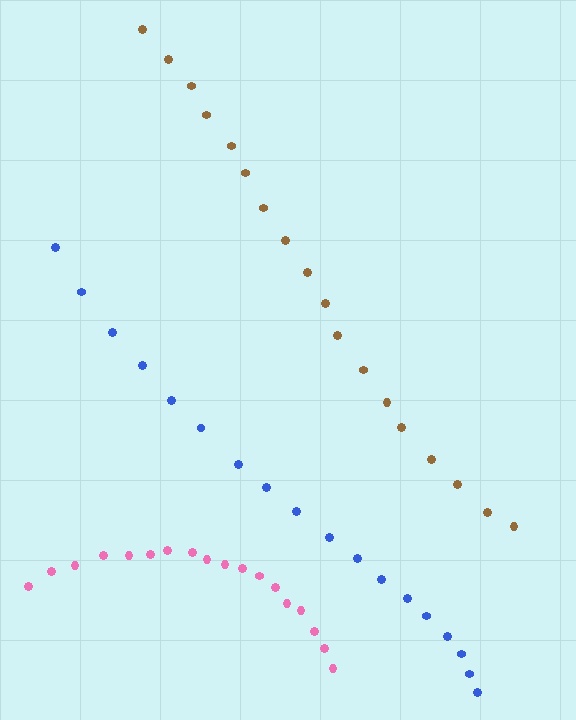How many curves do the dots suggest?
There are 3 distinct paths.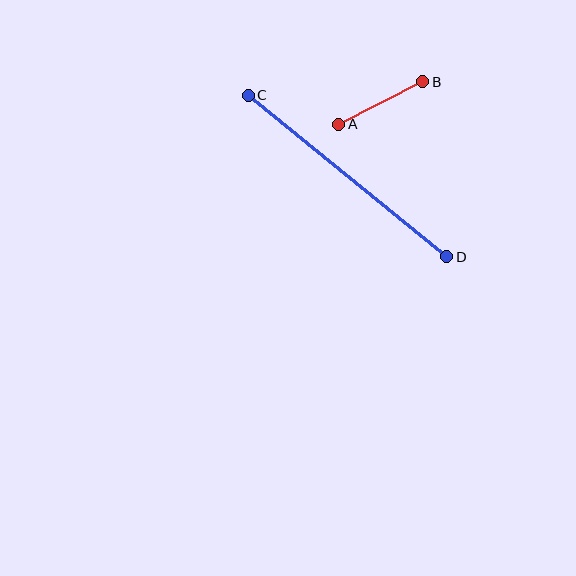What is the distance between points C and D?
The distance is approximately 256 pixels.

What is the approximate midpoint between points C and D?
The midpoint is at approximately (347, 176) pixels.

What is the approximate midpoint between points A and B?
The midpoint is at approximately (381, 103) pixels.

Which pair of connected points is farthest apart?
Points C and D are farthest apart.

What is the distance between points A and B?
The distance is approximately 94 pixels.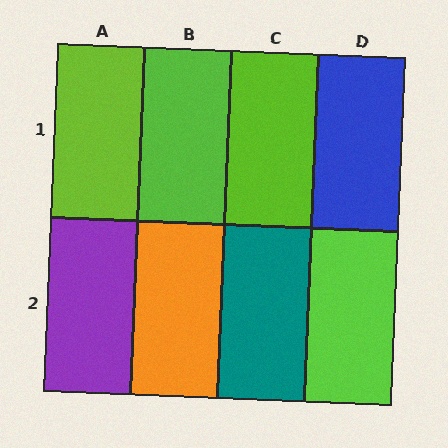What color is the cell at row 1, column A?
Lime.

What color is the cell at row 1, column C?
Lime.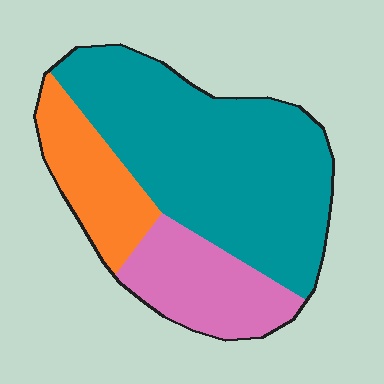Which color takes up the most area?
Teal, at roughly 60%.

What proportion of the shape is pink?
Pink takes up about one fifth (1/5) of the shape.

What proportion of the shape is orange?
Orange takes up about one sixth (1/6) of the shape.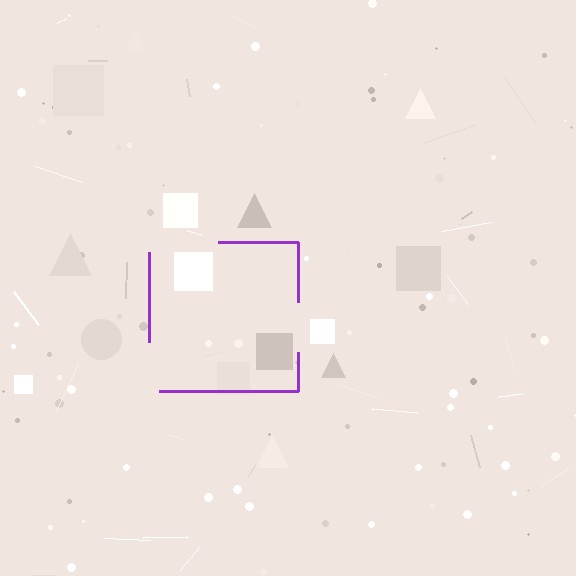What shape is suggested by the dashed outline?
The dashed outline suggests a square.